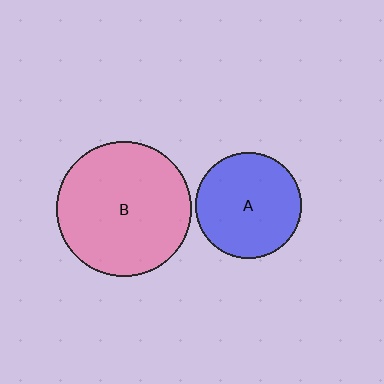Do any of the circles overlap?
No, none of the circles overlap.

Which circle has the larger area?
Circle B (pink).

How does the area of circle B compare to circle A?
Approximately 1.6 times.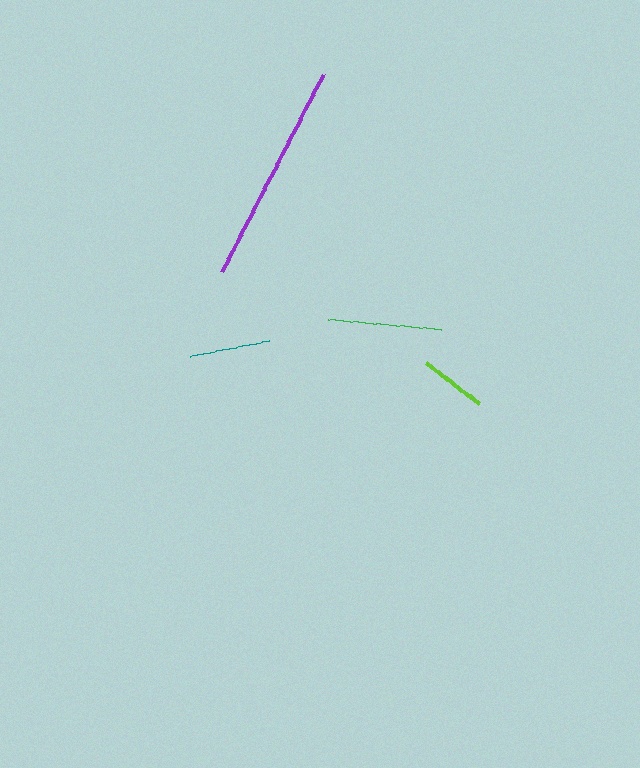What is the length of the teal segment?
The teal segment is approximately 81 pixels long.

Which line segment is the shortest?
The lime line is the shortest at approximately 67 pixels.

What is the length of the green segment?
The green segment is approximately 113 pixels long.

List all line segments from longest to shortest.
From longest to shortest: purple, green, teal, lime.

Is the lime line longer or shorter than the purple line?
The purple line is longer than the lime line.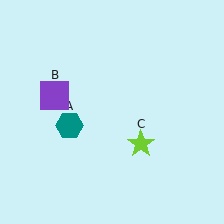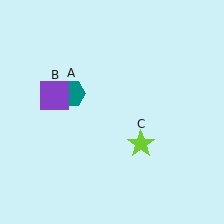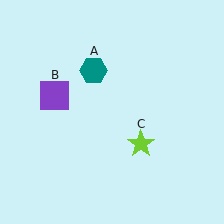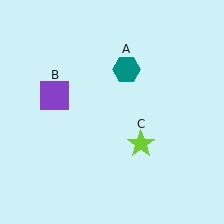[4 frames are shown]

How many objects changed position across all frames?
1 object changed position: teal hexagon (object A).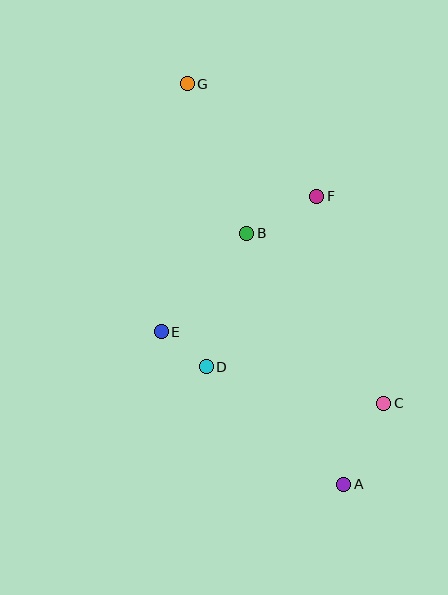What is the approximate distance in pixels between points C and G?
The distance between C and G is approximately 375 pixels.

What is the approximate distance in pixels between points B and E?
The distance between B and E is approximately 131 pixels.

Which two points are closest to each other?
Points D and E are closest to each other.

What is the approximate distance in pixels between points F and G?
The distance between F and G is approximately 172 pixels.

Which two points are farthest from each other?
Points A and G are farthest from each other.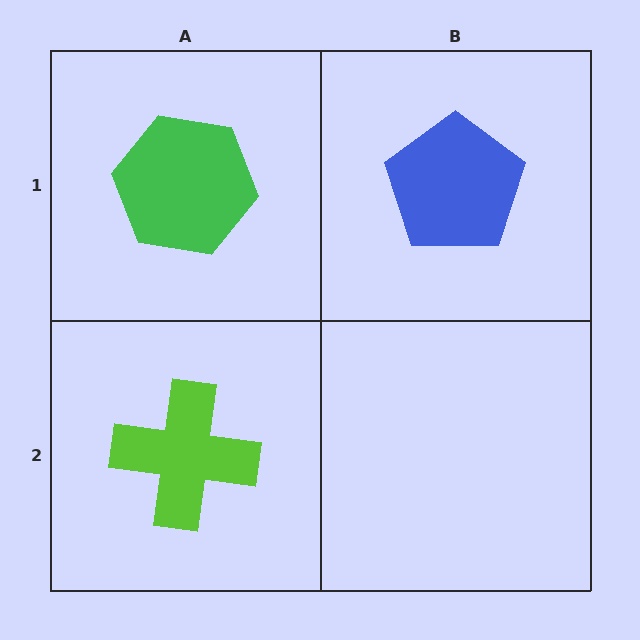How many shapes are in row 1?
2 shapes.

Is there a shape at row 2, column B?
No, that cell is empty.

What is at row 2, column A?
A lime cross.